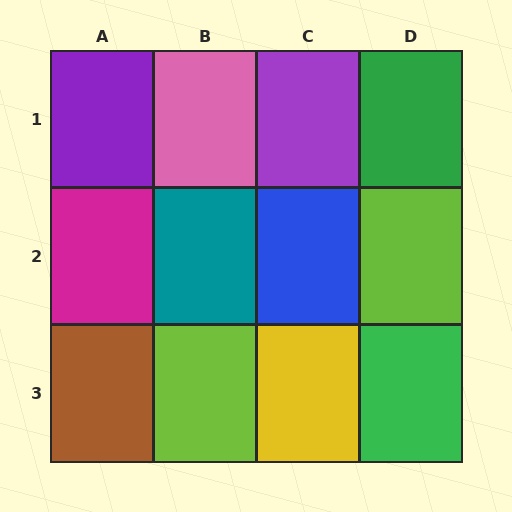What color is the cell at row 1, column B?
Pink.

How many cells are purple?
2 cells are purple.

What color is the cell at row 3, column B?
Lime.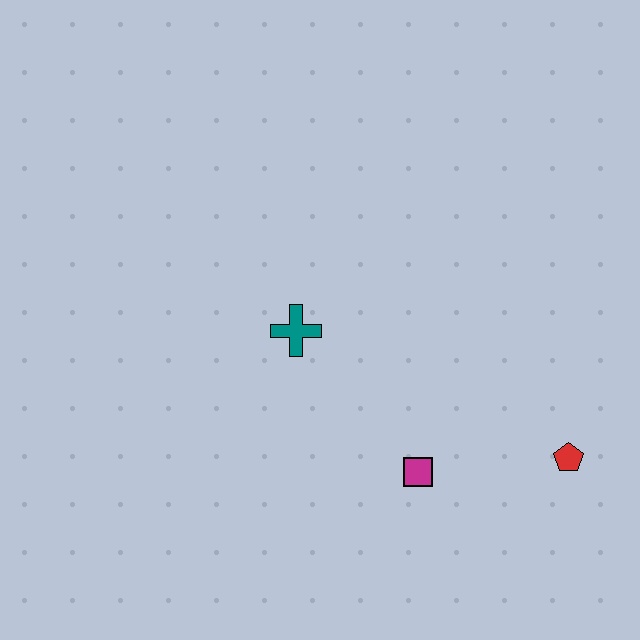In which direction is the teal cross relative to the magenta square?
The teal cross is above the magenta square.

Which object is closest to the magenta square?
The red pentagon is closest to the magenta square.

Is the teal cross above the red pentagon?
Yes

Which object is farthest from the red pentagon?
The teal cross is farthest from the red pentagon.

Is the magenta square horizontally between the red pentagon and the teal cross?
Yes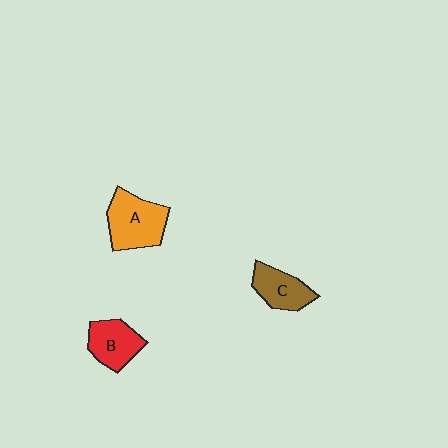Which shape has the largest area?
Shape A (orange).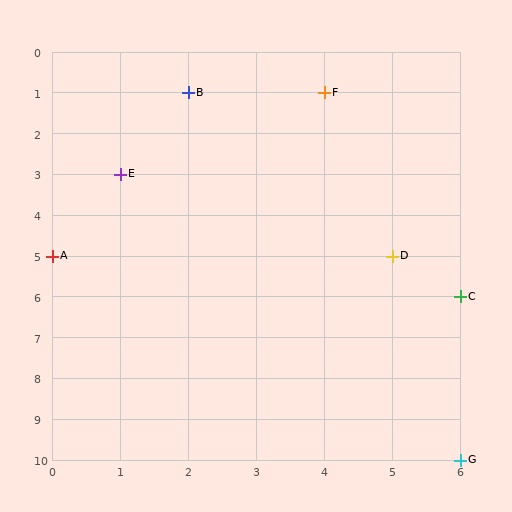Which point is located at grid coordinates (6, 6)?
Point C is at (6, 6).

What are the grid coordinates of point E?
Point E is at grid coordinates (1, 3).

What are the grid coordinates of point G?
Point G is at grid coordinates (6, 10).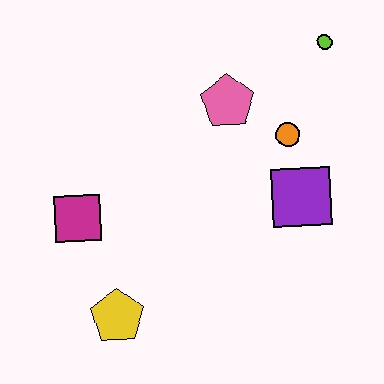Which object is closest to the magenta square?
The yellow pentagon is closest to the magenta square.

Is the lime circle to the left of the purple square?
No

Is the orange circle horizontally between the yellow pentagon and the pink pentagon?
No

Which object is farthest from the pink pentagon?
The yellow pentagon is farthest from the pink pentagon.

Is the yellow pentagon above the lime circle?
No